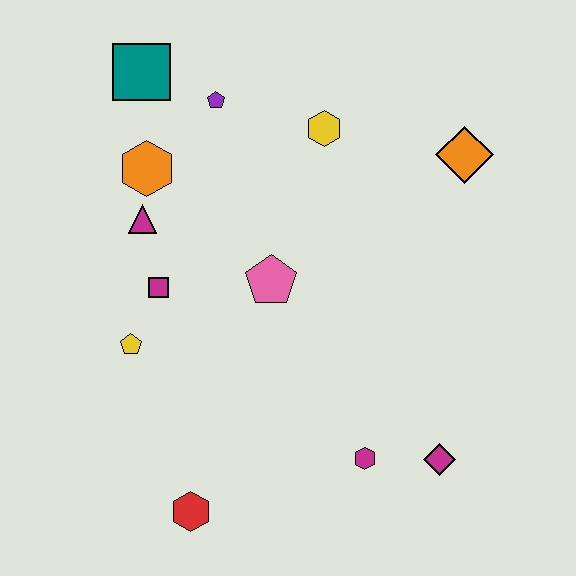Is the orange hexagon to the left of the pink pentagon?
Yes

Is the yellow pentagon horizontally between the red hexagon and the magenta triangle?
No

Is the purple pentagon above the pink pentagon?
Yes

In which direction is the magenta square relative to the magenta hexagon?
The magenta square is to the left of the magenta hexagon.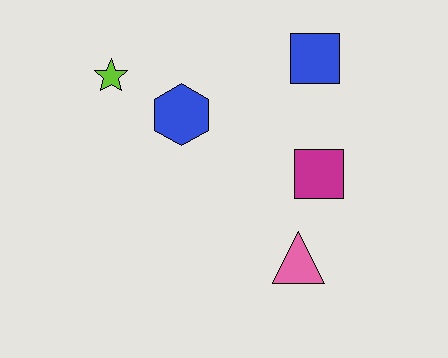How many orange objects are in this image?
There are no orange objects.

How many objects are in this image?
There are 5 objects.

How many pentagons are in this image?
There are no pentagons.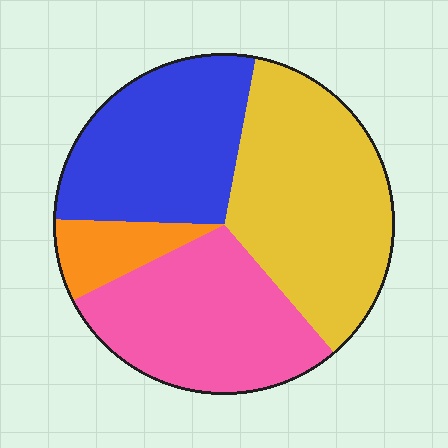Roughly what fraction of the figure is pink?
Pink covers 29% of the figure.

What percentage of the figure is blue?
Blue takes up about one quarter (1/4) of the figure.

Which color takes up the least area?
Orange, at roughly 10%.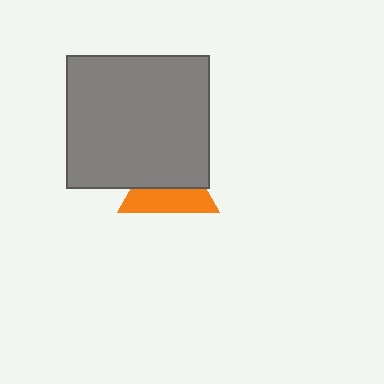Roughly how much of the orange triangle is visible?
About half of it is visible (roughly 46%).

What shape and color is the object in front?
The object in front is a gray rectangle.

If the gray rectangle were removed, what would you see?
You would see the complete orange triangle.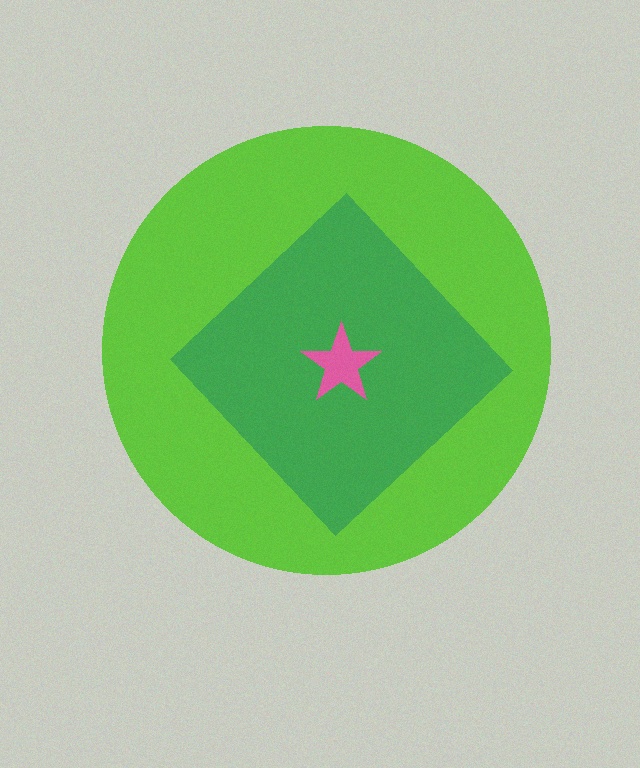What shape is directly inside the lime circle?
The green diamond.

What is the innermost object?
The pink star.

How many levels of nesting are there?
3.